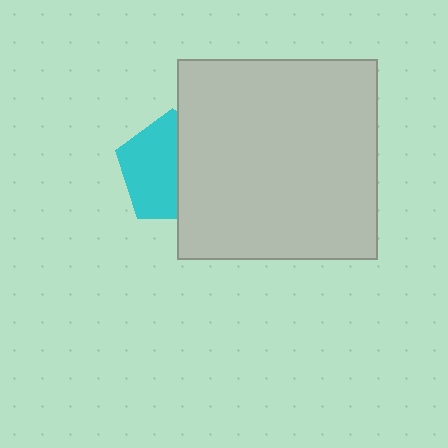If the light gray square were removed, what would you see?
You would see the complete cyan pentagon.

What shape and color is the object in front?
The object in front is a light gray square.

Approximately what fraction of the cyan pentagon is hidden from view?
Roughly 44% of the cyan pentagon is hidden behind the light gray square.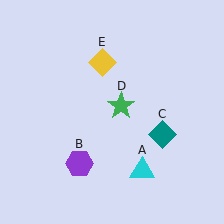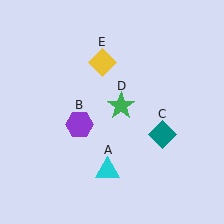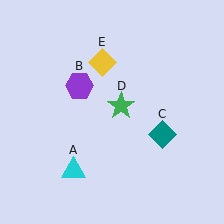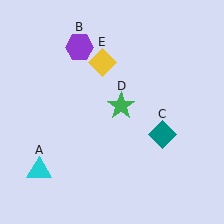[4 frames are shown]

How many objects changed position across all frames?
2 objects changed position: cyan triangle (object A), purple hexagon (object B).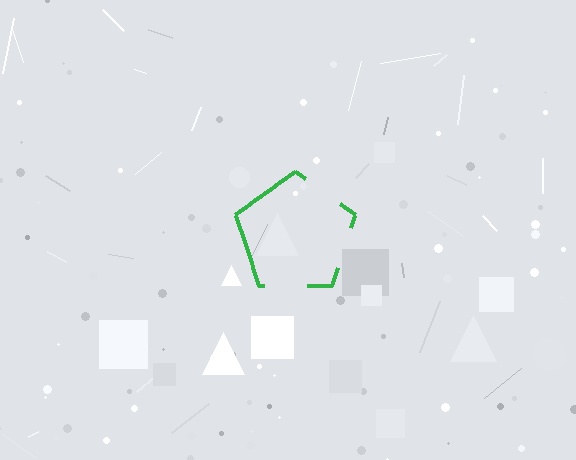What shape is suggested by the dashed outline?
The dashed outline suggests a pentagon.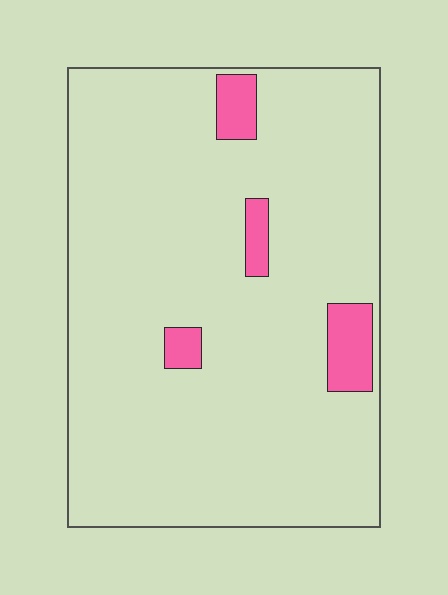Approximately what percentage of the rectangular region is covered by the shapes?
Approximately 5%.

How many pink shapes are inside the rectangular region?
4.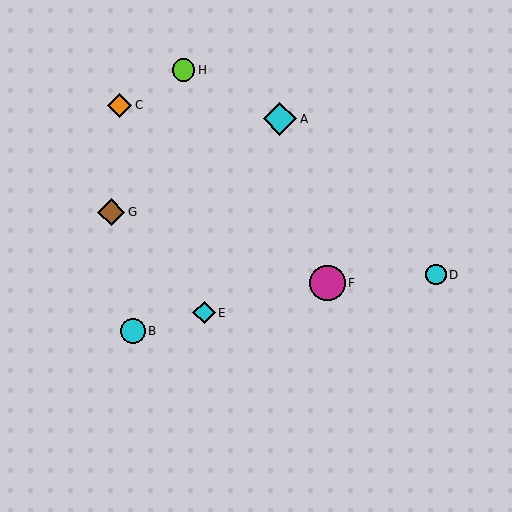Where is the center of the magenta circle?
The center of the magenta circle is at (327, 283).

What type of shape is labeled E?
Shape E is a cyan diamond.